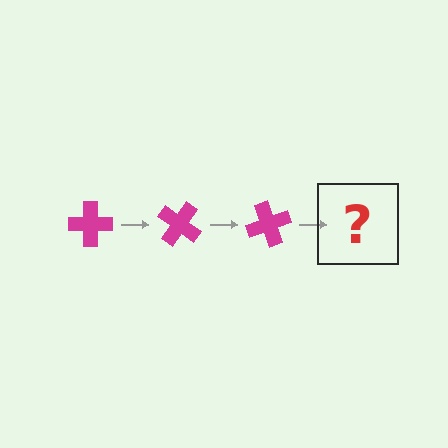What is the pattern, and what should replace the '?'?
The pattern is that the cross rotates 35 degrees each step. The '?' should be a magenta cross rotated 105 degrees.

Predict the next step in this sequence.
The next step is a magenta cross rotated 105 degrees.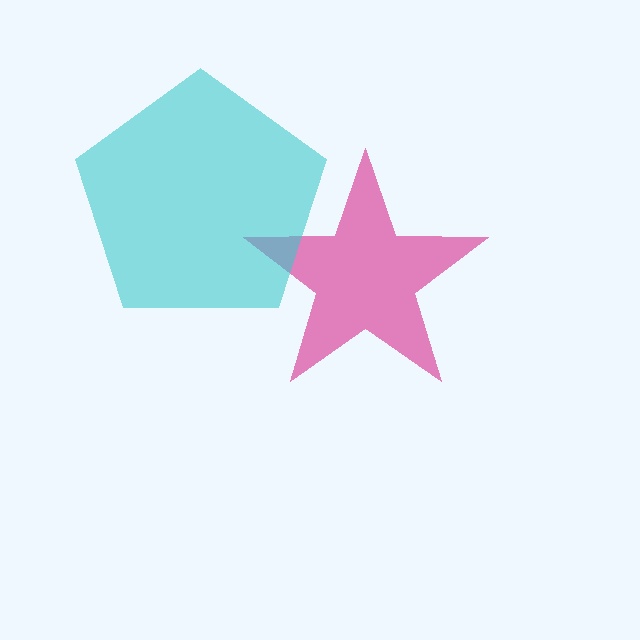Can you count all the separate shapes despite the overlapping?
Yes, there are 2 separate shapes.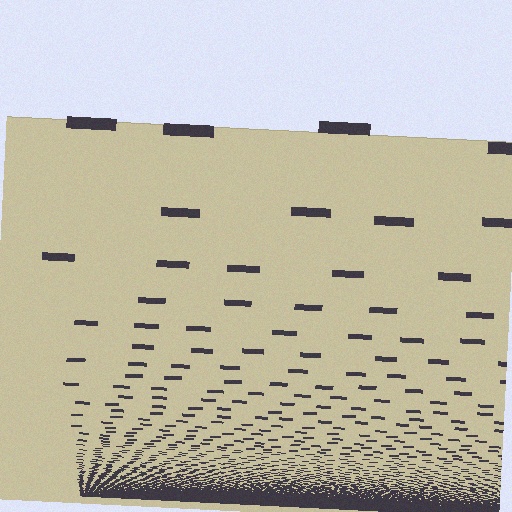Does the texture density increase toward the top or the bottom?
Density increases toward the bottom.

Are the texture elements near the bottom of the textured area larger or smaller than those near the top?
Smaller. The gradient is inverted — elements near the bottom are smaller and denser.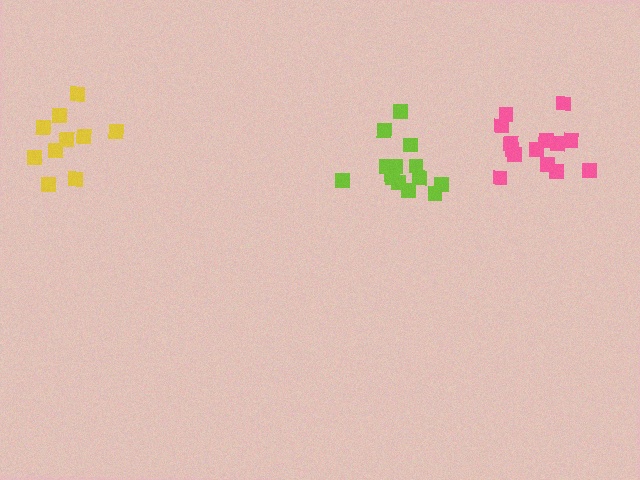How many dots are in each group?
Group 1: 14 dots, Group 2: 14 dots, Group 3: 10 dots (38 total).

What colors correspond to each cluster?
The clusters are colored: pink, lime, yellow.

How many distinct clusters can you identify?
There are 3 distinct clusters.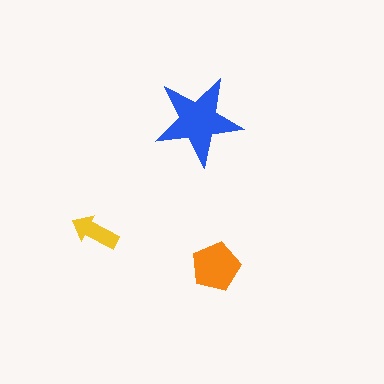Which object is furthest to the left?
The yellow arrow is leftmost.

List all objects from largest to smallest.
The blue star, the orange pentagon, the yellow arrow.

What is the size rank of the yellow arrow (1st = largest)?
3rd.